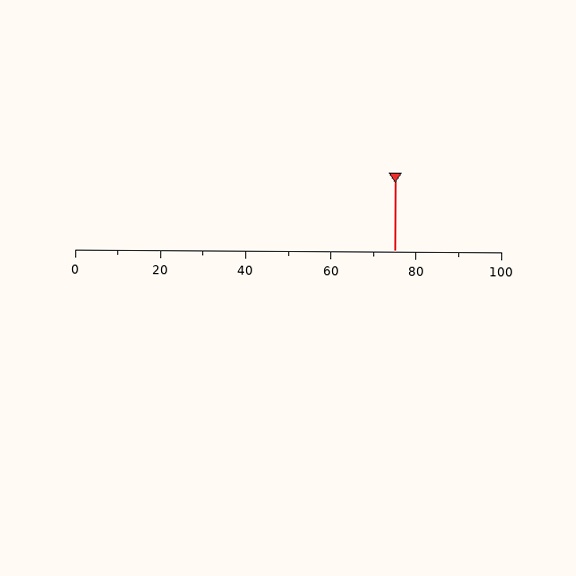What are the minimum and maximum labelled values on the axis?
The axis runs from 0 to 100.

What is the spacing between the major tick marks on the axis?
The major ticks are spaced 20 apart.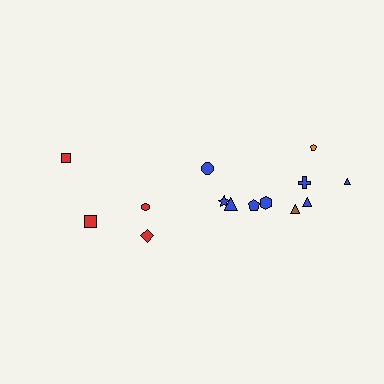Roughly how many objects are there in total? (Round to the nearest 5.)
Roughly 15 objects in total.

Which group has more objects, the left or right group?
The right group.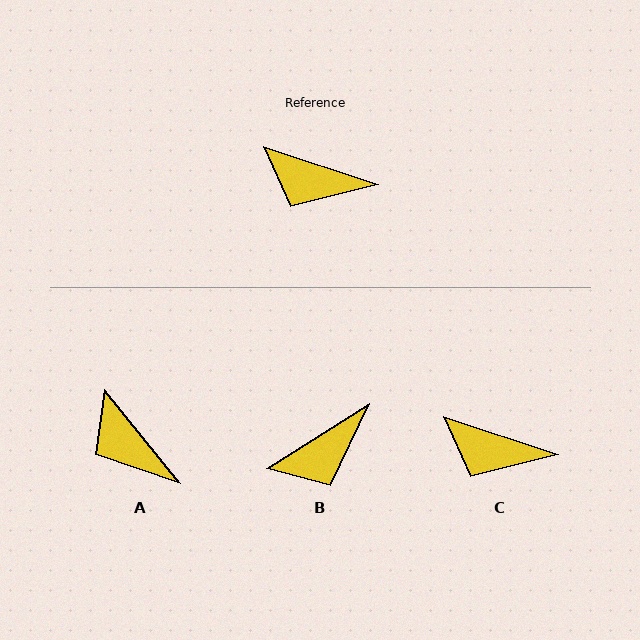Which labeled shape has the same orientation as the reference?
C.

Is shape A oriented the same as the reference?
No, it is off by about 33 degrees.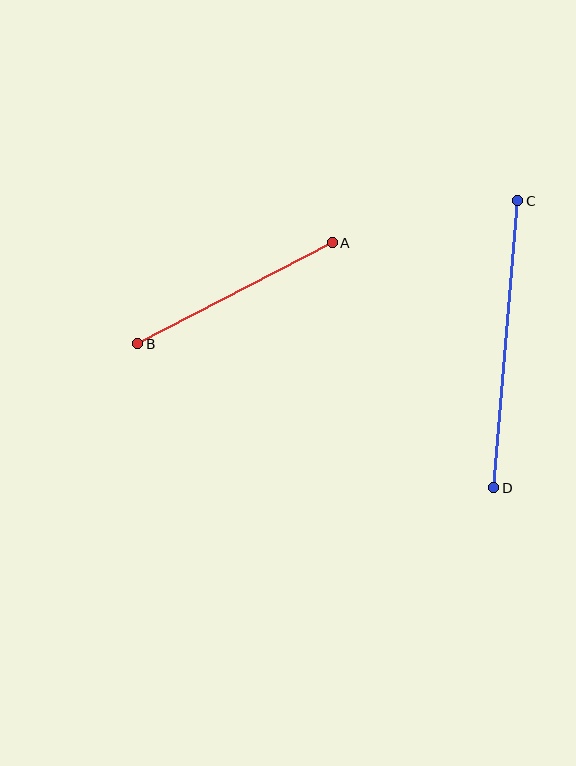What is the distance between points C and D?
The distance is approximately 288 pixels.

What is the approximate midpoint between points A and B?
The midpoint is at approximately (235, 293) pixels.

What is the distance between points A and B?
The distance is approximately 219 pixels.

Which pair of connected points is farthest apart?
Points C and D are farthest apart.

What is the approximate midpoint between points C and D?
The midpoint is at approximately (506, 344) pixels.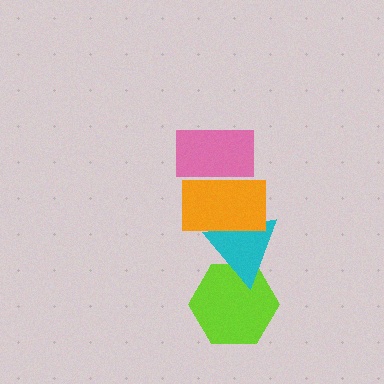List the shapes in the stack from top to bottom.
From top to bottom: the pink rectangle, the orange rectangle, the cyan triangle, the lime hexagon.